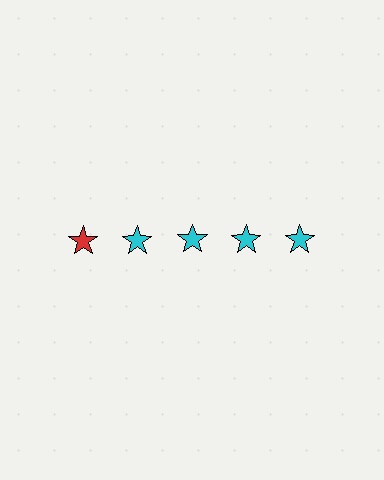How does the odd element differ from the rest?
It has a different color: red instead of cyan.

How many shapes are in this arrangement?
There are 5 shapes arranged in a grid pattern.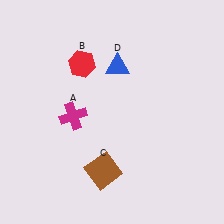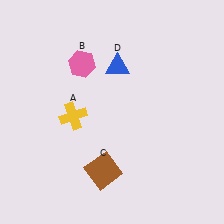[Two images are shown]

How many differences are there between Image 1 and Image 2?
There are 2 differences between the two images.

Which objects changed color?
A changed from magenta to yellow. B changed from red to pink.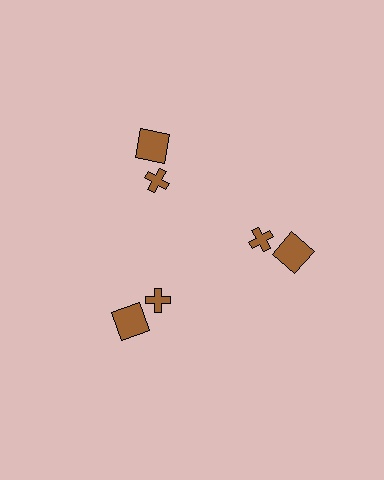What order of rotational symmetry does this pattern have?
This pattern has 3-fold rotational symmetry.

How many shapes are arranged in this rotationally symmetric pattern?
There are 6 shapes, arranged in 3 groups of 2.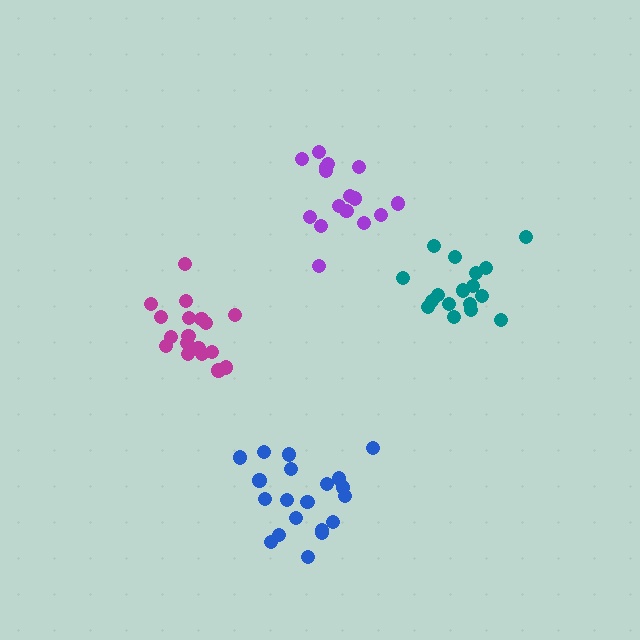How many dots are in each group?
Group 1: 19 dots, Group 2: 20 dots, Group 3: 17 dots, Group 4: 16 dots (72 total).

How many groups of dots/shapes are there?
There are 4 groups.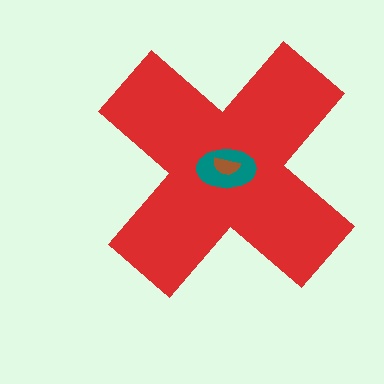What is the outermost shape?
The red cross.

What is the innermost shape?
The brown semicircle.